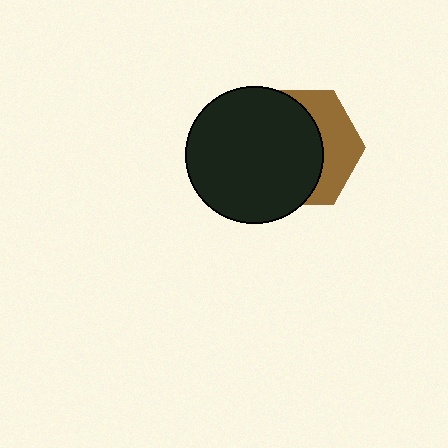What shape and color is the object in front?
The object in front is a black circle.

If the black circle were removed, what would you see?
You would see the complete brown hexagon.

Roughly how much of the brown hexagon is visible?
A small part of it is visible (roughly 36%).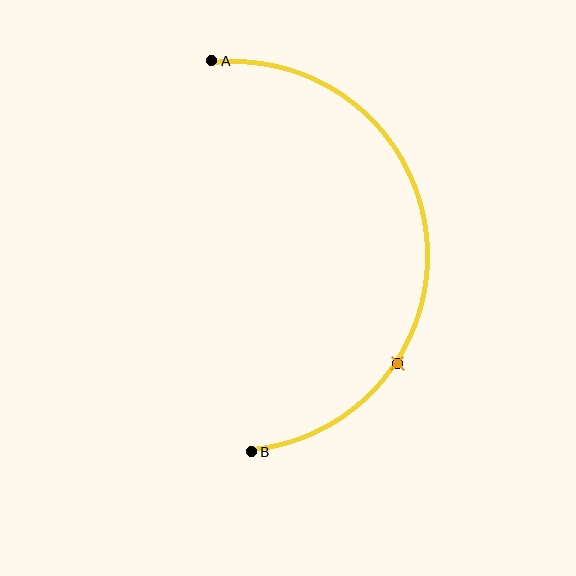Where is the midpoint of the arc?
The arc midpoint is the point on the curve farthest from the straight line joining A and B. It sits to the right of that line.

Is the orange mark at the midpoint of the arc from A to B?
No. The orange mark lies on the arc but is closer to endpoint B. The arc midpoint would be at the point on the curve equidistant along the arc from both A and B.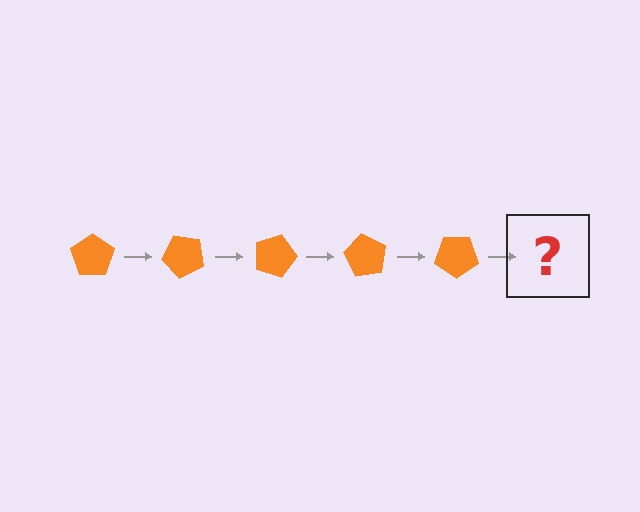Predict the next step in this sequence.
The next step is an orange pentagon rotated 225 degrees.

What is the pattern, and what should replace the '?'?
The pattern is that the pentagon rotates 45 degrees each step. The '?' should be an orange pentagon rotated 225 degrees.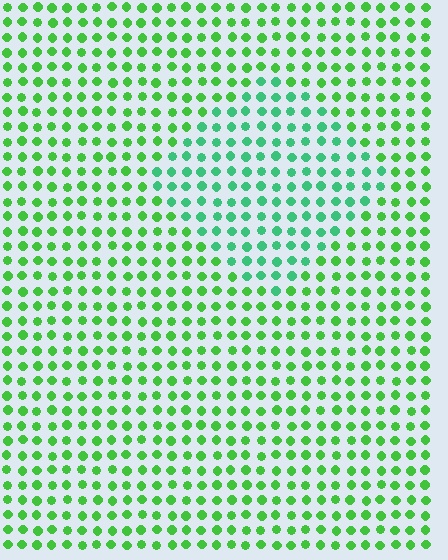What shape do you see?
I see a diamond.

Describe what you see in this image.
The image is filled with small green elements in a uniform arrangement. A diamond-shaped region is visible where the elements are tinted to a slightly different hue, forming a subtle color boundary.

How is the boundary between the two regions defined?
The boundary is defined purely by a slight shift in hue (about 30 degrees). Spacing, size, and orientation are identical on both sides.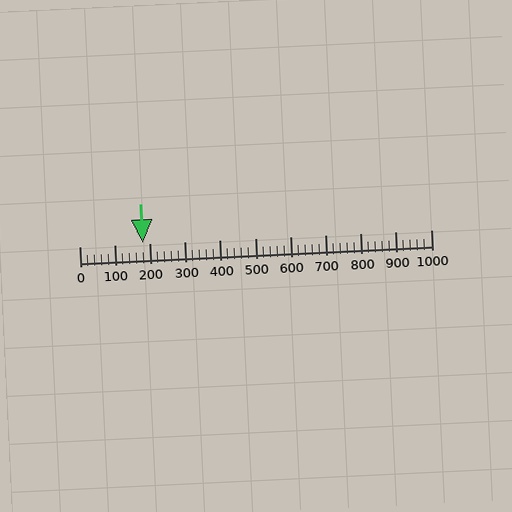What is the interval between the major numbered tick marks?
The major tick marks are spaced 100 units apart.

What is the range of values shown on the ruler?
The ruler shows values from 0 to 1000.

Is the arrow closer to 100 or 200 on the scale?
The arrow is closer to 200.